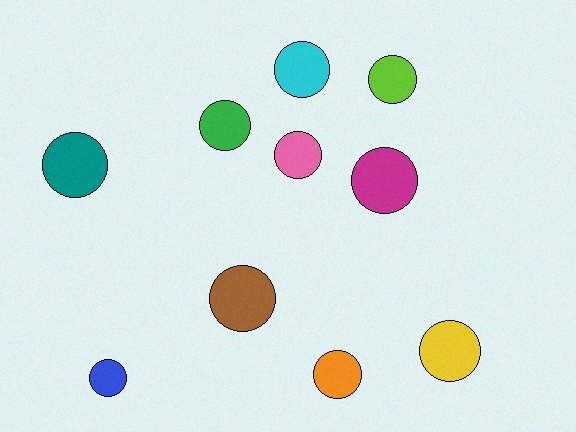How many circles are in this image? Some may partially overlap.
There are 10 circles.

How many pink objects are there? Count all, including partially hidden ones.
There is 1 pink object.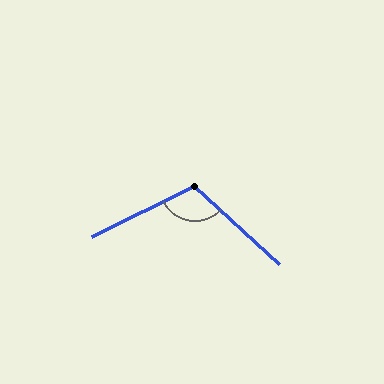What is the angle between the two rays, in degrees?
Approximately 111 degrees.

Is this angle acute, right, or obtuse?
It is obtuse.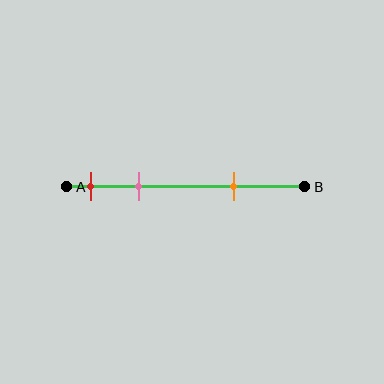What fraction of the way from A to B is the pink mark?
The pink mark is approximately 30% (0.3) of the way from A to B.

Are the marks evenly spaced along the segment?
No, the marks are not evenly spaced.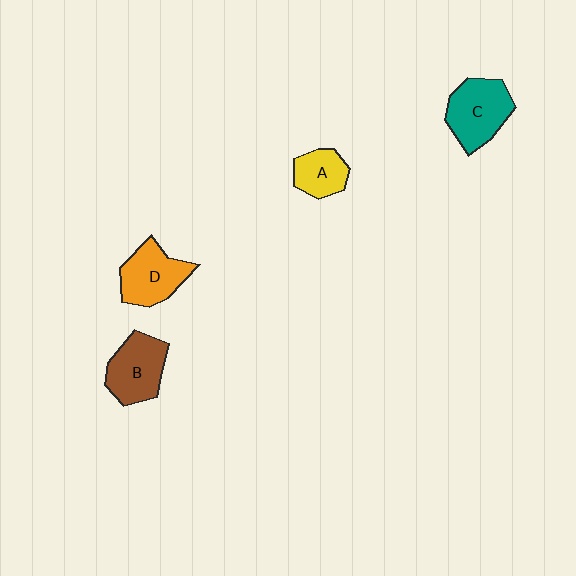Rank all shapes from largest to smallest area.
From largest to smallest: C (teal), B (brown), D (orange), A (yellow).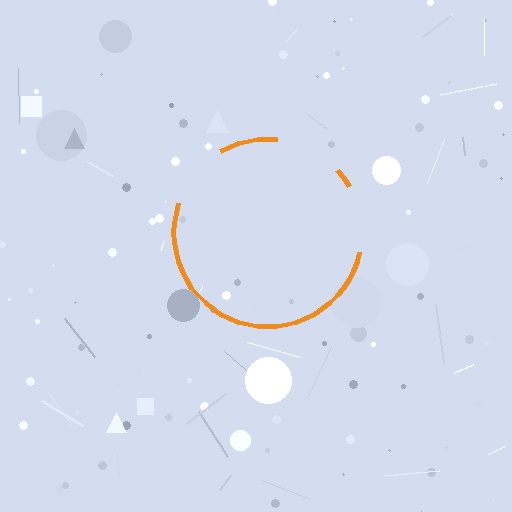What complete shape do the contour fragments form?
The contour fragments form a circle.